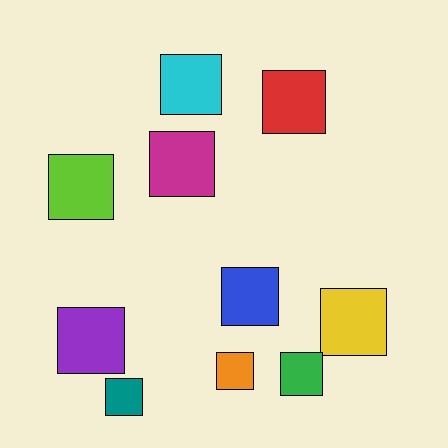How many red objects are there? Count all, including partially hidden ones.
There is 1 red object.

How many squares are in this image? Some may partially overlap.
There are 10 squares.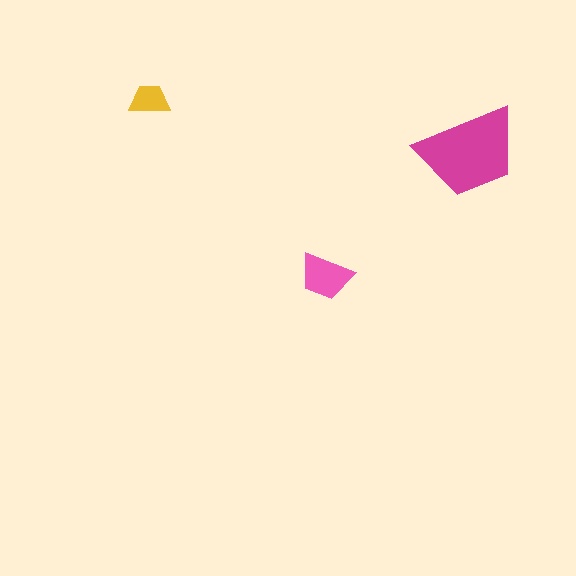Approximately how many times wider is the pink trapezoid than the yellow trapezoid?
About 1.5 times wider.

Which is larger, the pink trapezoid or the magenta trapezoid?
The magenta one.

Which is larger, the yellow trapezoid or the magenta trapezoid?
The magenta one.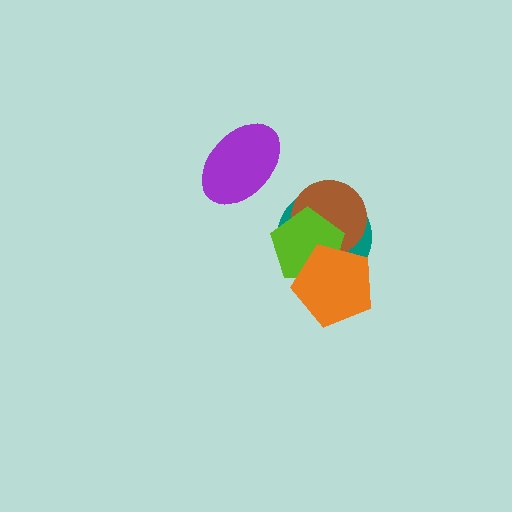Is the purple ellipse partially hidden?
No, no other shape covers it.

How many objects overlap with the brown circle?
3 objects overlap with the brown circle.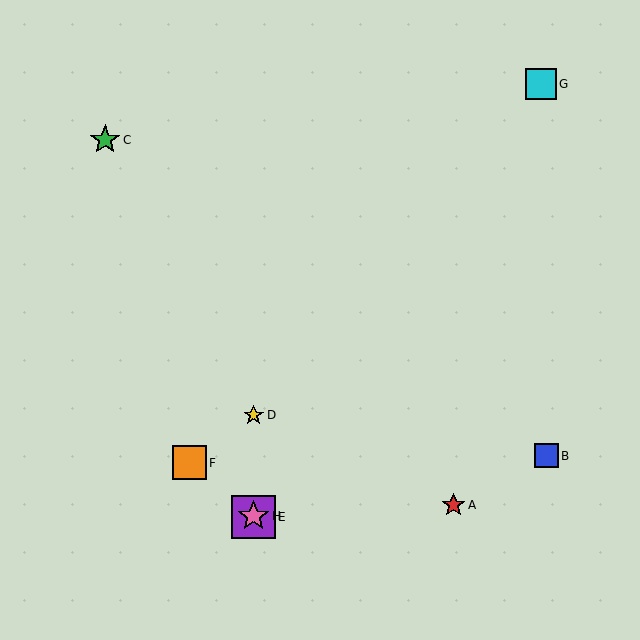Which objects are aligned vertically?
Objects D, E, H are aligned vertically.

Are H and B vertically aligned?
No, H is at x≈254 and B is at x≈546.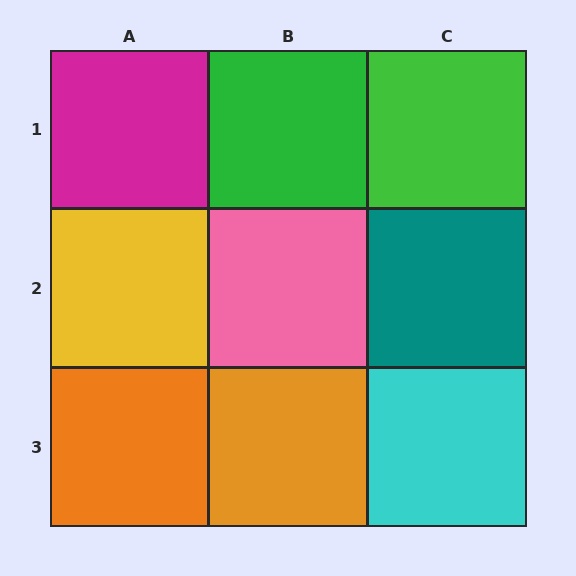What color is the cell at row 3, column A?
Orange.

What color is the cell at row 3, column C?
Cyan.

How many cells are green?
2 cells are green.